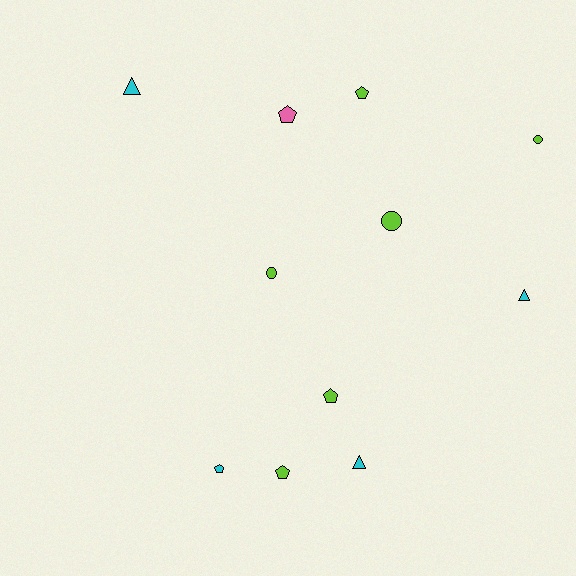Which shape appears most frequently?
Pentagon, with 5 objects.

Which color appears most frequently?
Lime, with 6 objects.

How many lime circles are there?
There are 3 lime circles.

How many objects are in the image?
There are 11 objects.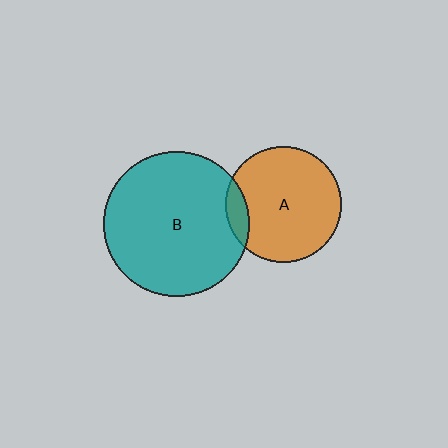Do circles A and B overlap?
Yes.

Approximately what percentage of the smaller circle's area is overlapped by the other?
Approximately 10%.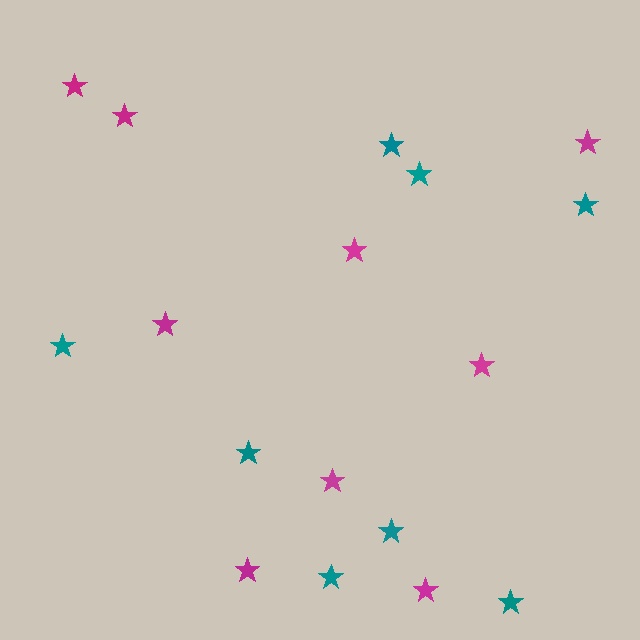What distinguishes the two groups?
There are 2 groups: one group of teal stars (8) and one group of magenta stars (9).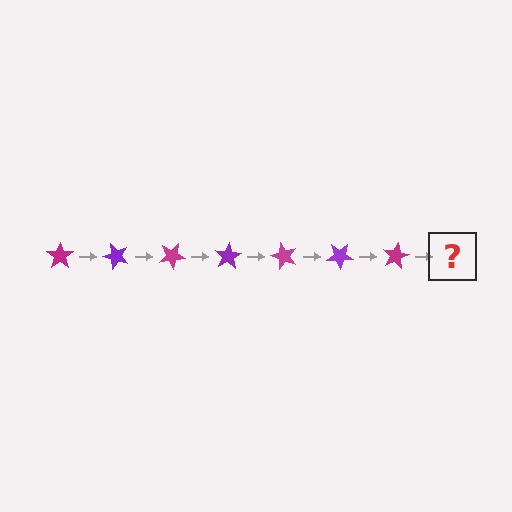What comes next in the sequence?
The next element should be a purple star, rotated 350 degrees from the start.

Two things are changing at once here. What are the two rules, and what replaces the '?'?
The two rules are that it rotates 50 degrees each step and the color cycles through magenta and purple. The '?' should be a purple star, rotated 350 degrees from the start.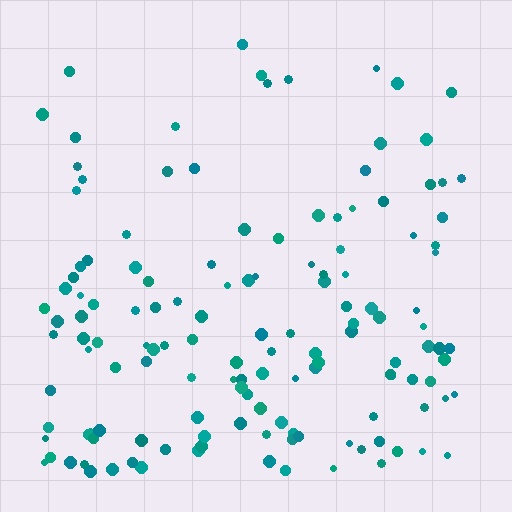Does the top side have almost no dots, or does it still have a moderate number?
Still a moderate number, just noticeably fewer than the bottom.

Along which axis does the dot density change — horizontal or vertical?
Vertical.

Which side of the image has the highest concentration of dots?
The bottom.